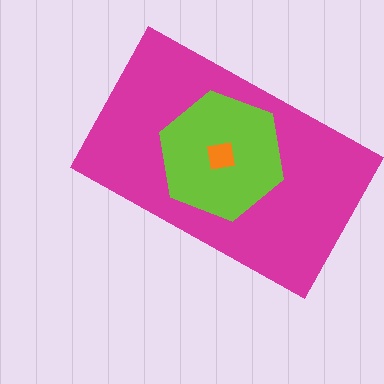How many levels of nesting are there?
3.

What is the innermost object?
The orange square.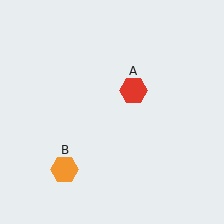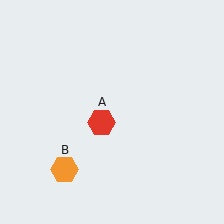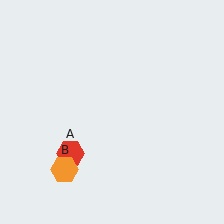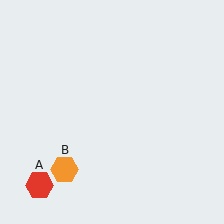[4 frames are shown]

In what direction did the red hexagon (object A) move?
The red hexagon (object A) moved down and to the left.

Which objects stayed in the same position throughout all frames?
Orange hexagon (object B) remained stationary.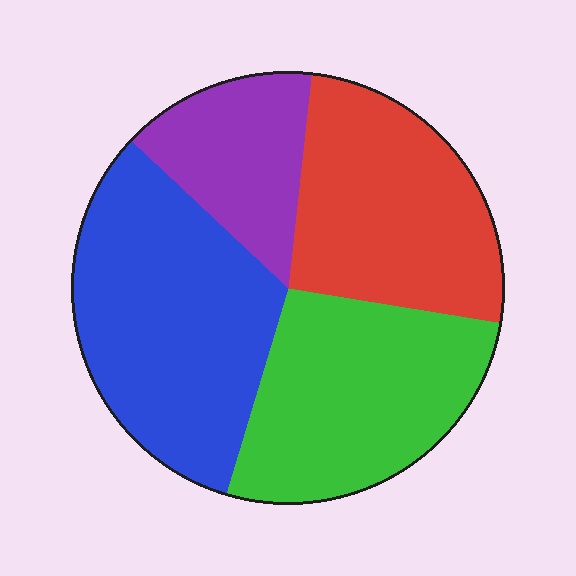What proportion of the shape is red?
Red covers about 25% of the shape.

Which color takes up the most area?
Blue, at roughly 30%.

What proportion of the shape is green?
Green takes up between a sixth and a third of the shape.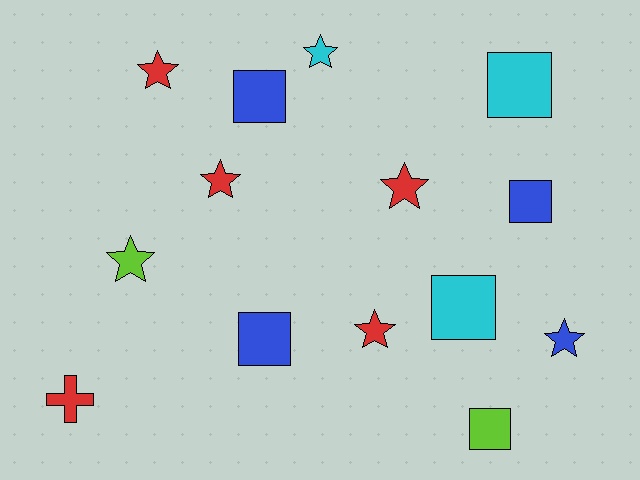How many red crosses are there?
There is 1 red cross.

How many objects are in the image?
There are 14 objects.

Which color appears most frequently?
Red, with 5 objects.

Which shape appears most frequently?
Star, with 7 objects.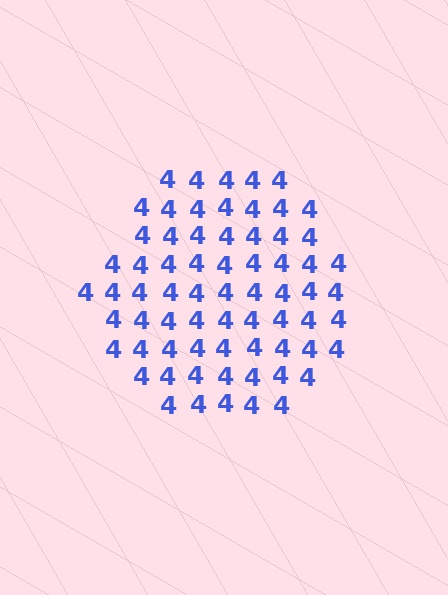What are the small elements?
The small elements are digit 4's.